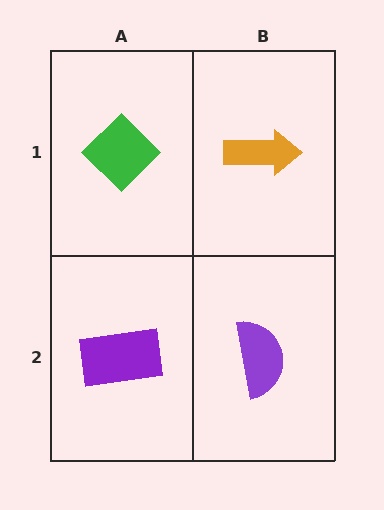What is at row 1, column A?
A green diamond.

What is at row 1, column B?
An orange arrow.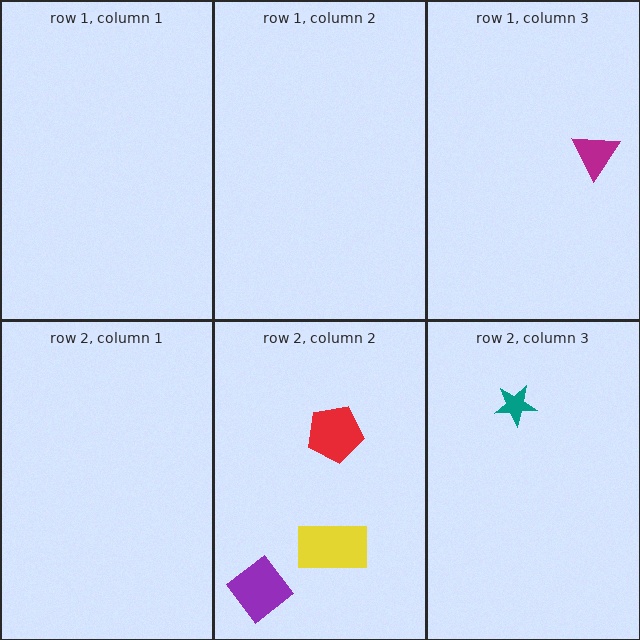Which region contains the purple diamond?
The row 2, column 2 region.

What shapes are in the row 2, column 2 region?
The red pentagon, the purple diamond, the yellow rectangle.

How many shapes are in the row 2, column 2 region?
3.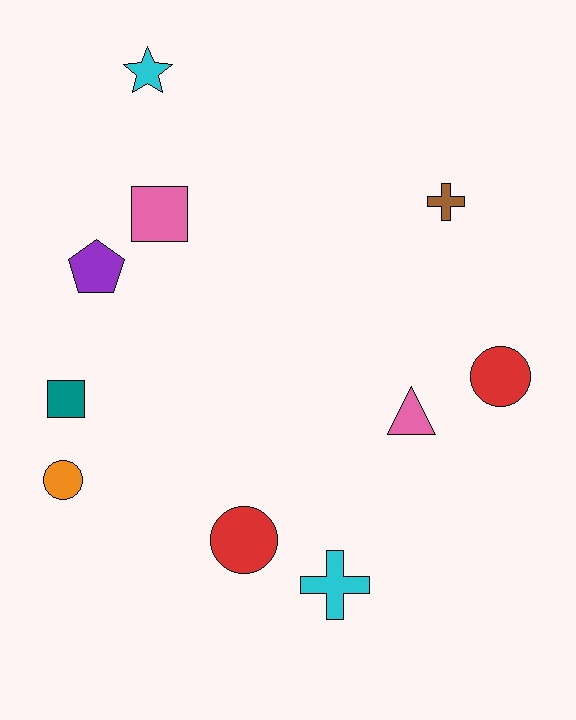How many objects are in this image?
There are 10 objects.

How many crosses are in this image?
There are 2 crosses.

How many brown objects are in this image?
There is 1 brown object.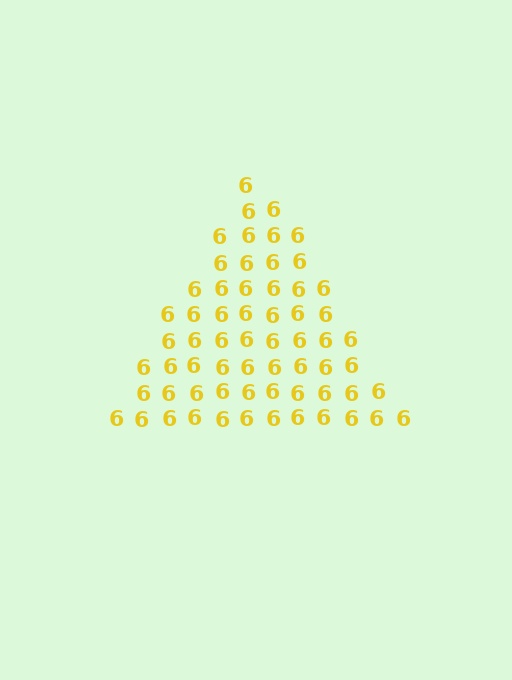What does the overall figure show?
The overall figure shows a triangle.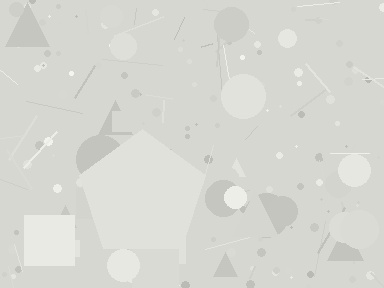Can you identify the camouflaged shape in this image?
The camouflaged shape is a pentagon.